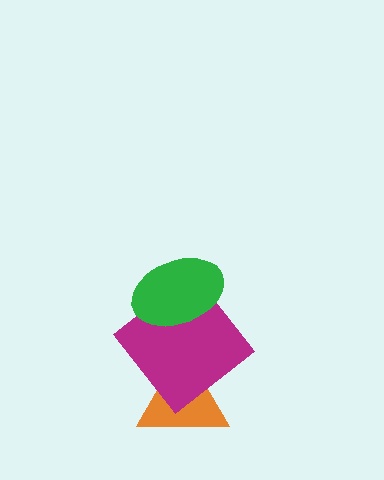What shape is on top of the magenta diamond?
The green ellipse is on top of the magenta diamond.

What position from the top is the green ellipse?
The green ellipse is 1st from the top.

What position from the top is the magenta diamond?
The magenta diamond is 2nd from the top.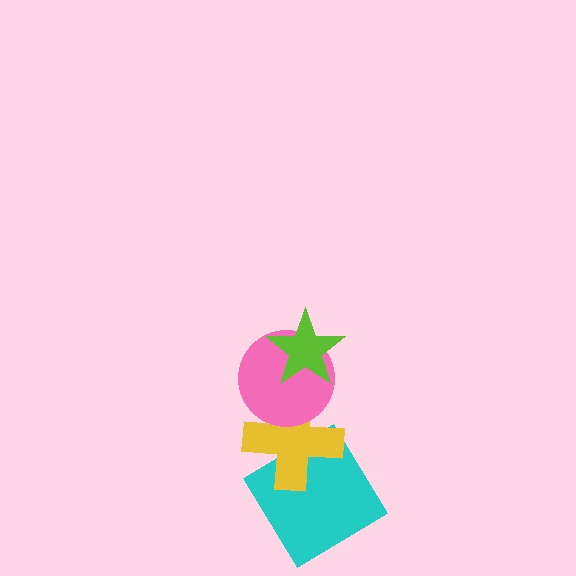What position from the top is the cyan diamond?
The cyan diamond is 4th from the top.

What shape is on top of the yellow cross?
The pink circle is on top of the yellow cross.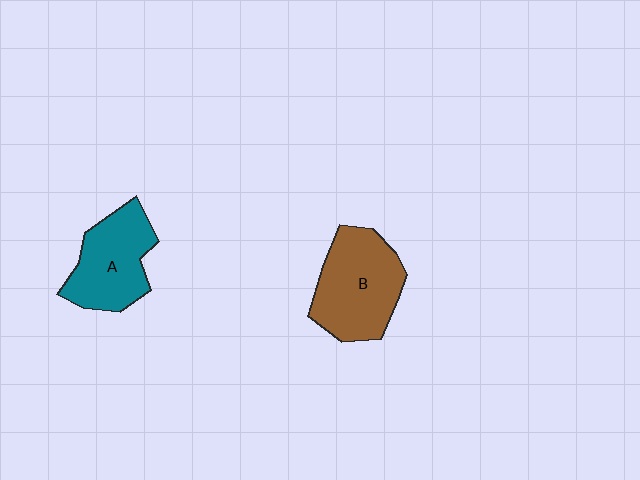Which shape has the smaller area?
Shape A (teal).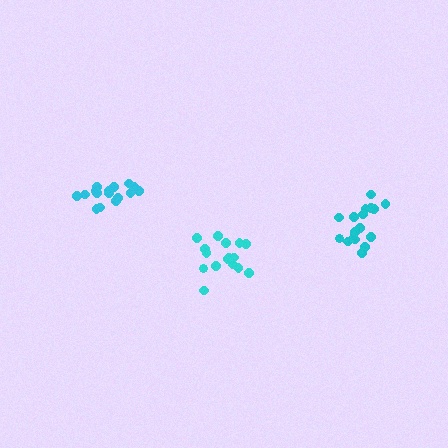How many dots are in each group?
Group 1: 16 dots, Group 2: 17 dots, Group 3: 16 dots (49 total).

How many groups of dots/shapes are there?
There are 3 groups.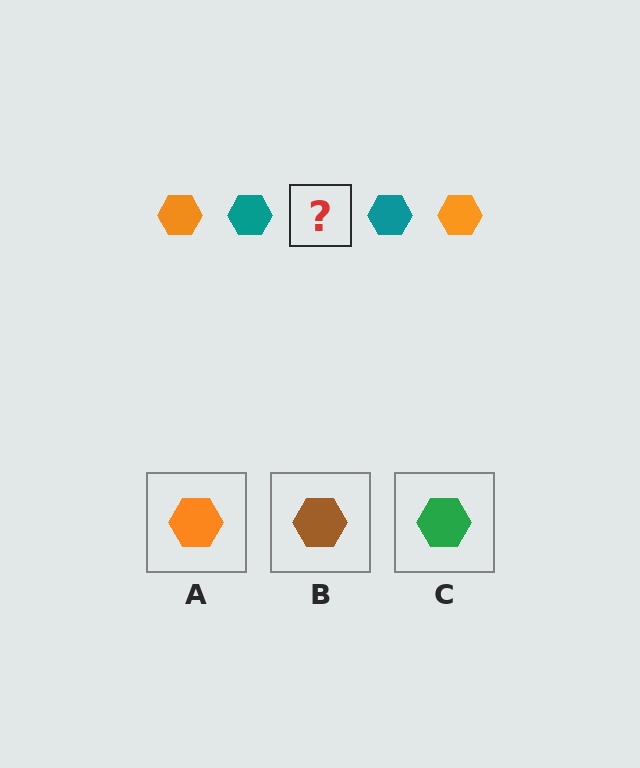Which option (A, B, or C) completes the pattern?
A.